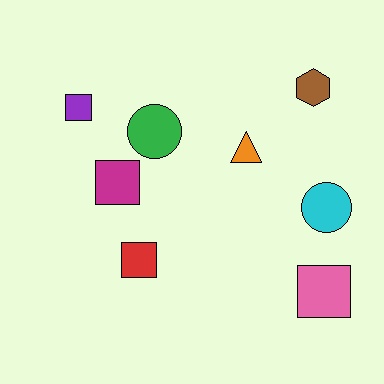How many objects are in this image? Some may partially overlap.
There are 8 objects.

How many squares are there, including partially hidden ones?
There are 4 squares.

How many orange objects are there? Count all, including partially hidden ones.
There is 1 orange object.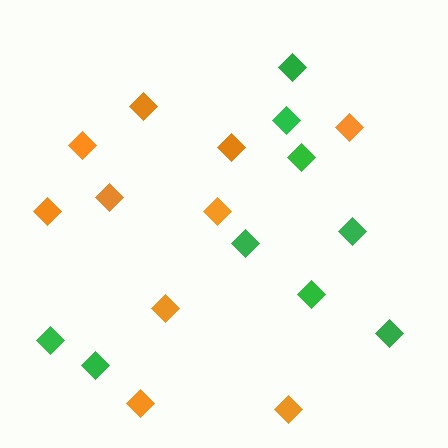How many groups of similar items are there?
There are 2 groups: one group of green diamonds (9) and one group of orange diamonds (10).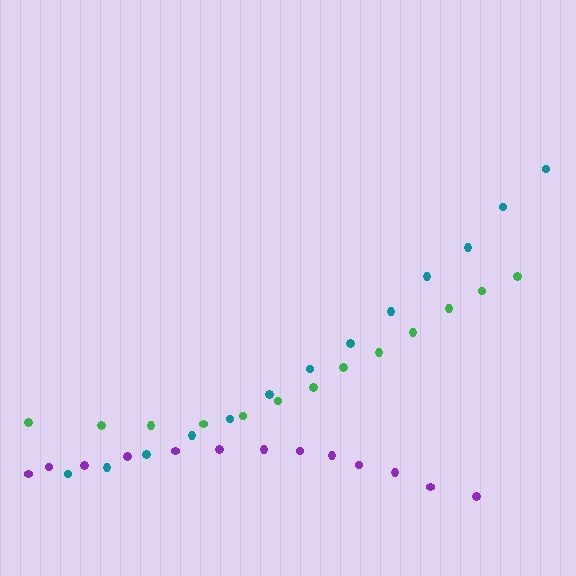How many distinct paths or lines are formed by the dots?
There are 3 distinct paths.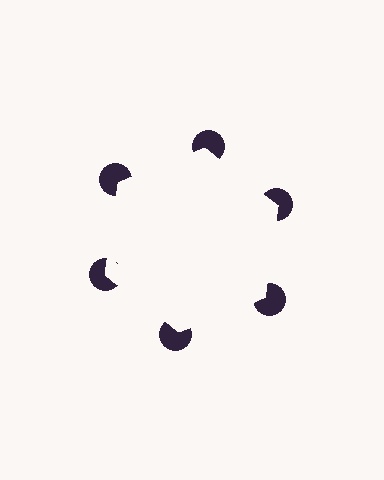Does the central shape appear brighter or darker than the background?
It typically appears slightly brighter than the background, even though no actual brightness change is drawn.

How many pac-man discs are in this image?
There are 6 — one at each vertex of the illusory hexagon.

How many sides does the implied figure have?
6 sides.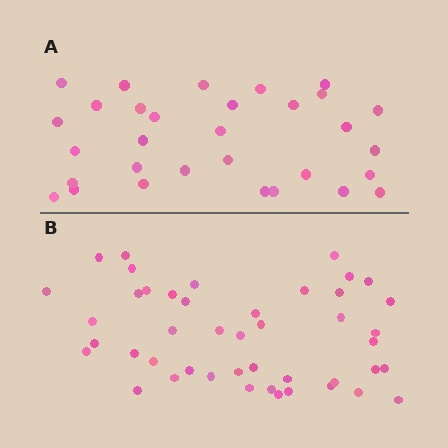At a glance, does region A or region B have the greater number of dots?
Region B (the bottom region) has more dots.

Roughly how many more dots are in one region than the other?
Region B has approximately 15 more dots than region A.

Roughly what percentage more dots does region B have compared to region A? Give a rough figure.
About 45% more.